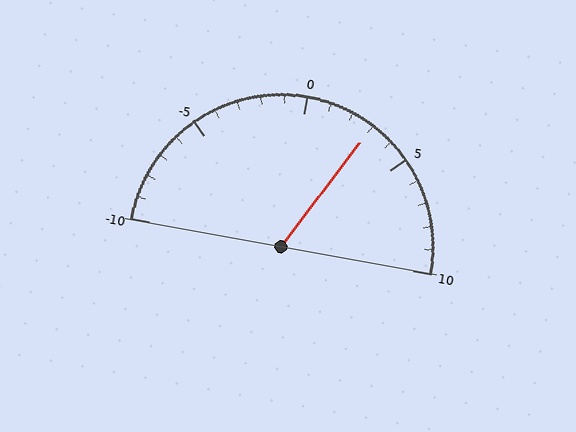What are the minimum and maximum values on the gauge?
The gauge ranges from -10 to 10.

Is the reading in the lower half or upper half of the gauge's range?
The reading is in the upper half of the range (-10 to 10).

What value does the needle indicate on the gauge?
The needle indicates approximately 3.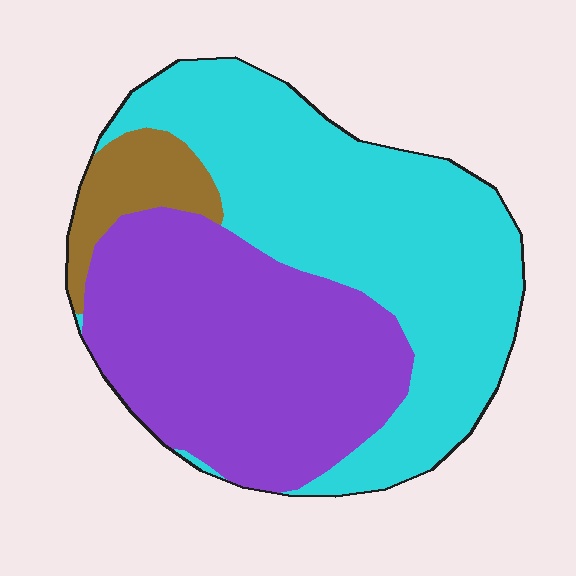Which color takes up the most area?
Cyan, at roughly 50%.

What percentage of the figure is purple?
Purple takes up about two fifths (2/5) of the figure.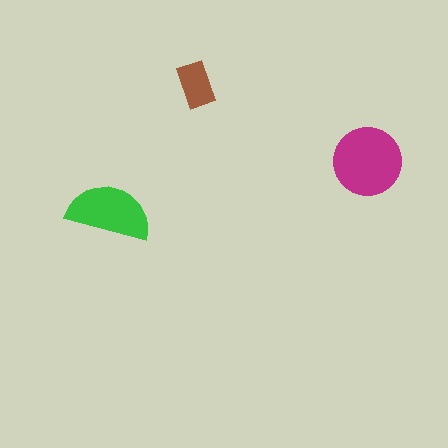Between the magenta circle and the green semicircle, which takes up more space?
The magenta circle.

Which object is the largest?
The magenta circle.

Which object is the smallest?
The brown rectangle.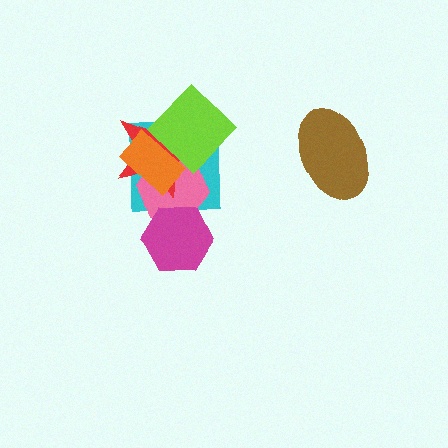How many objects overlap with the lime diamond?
4 objects overlap with the lime diamond.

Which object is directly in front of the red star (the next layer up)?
The orange rectangle is directly in front of the red star.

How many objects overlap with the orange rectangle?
4 objects overlap with the orange rectangle.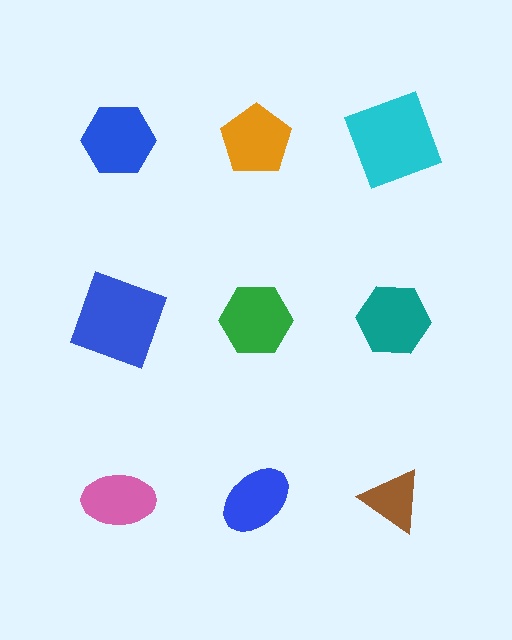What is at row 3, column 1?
A pink ellipse.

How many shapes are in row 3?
3 shapes.